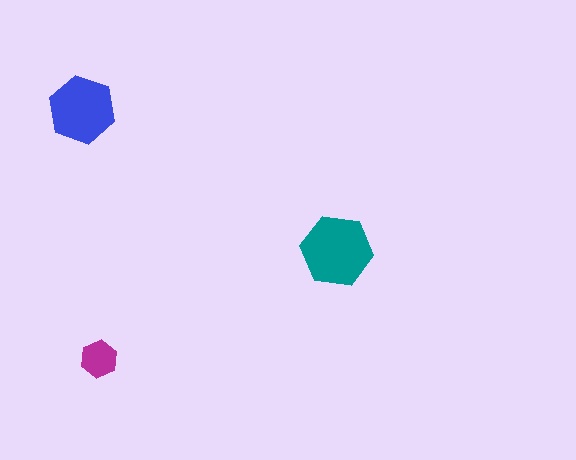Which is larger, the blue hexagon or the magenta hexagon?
The blue one.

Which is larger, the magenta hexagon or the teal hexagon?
The teal one.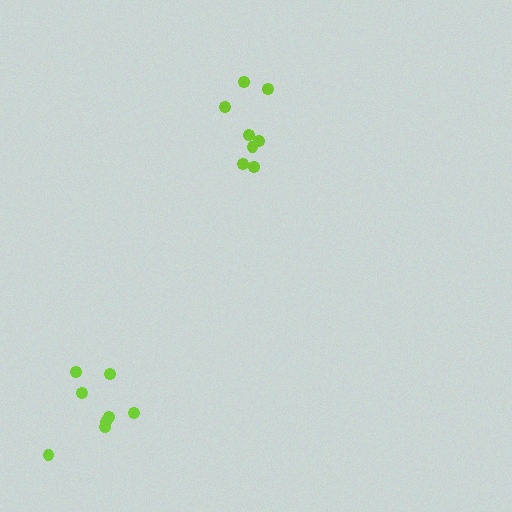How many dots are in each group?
Group 1: 8 dots, Group 2: 8 dots (16 total).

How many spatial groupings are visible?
There are 2 spatial groupings.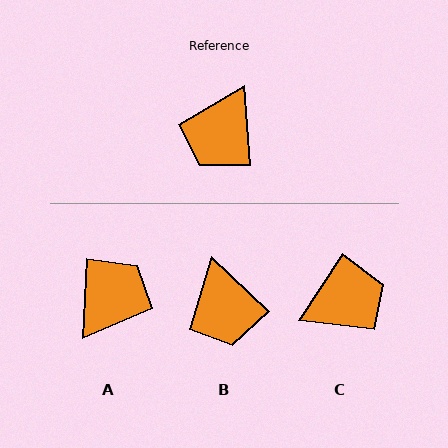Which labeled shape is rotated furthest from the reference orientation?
A, about 172 degrees away.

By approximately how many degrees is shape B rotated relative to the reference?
Approximately 42 degrees counter-clockwise.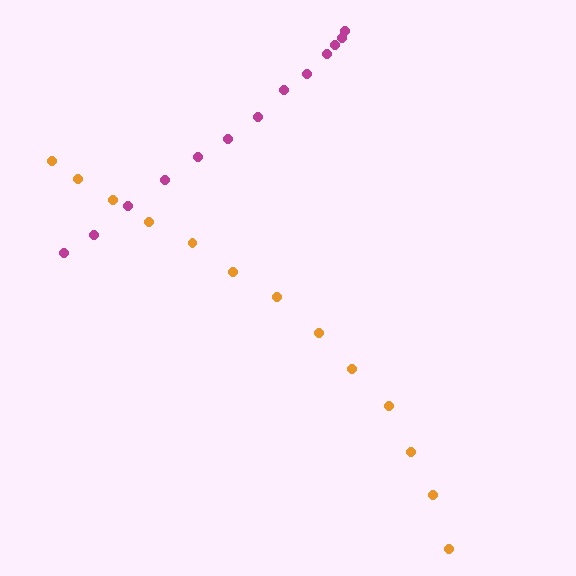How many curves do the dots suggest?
There are 2 distinct paths.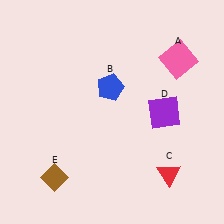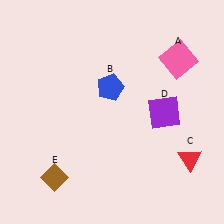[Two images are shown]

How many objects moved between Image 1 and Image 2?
1 object moved between the two images.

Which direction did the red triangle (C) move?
The red triangle (C) moved right.